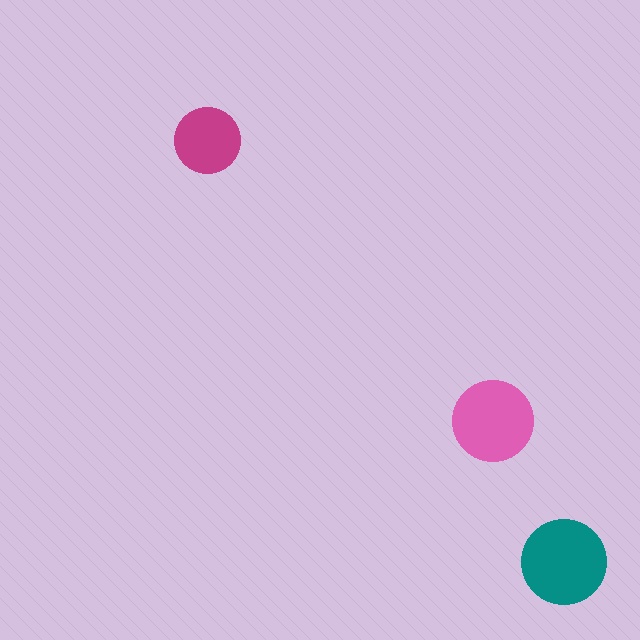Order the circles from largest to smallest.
the teal one, the pink one, the magenta one.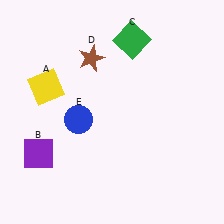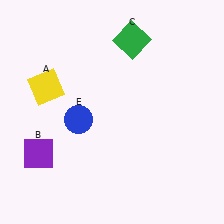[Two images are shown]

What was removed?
The brown star (D) was removed in Image 2.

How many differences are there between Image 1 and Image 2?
There is 1 difference between the two images.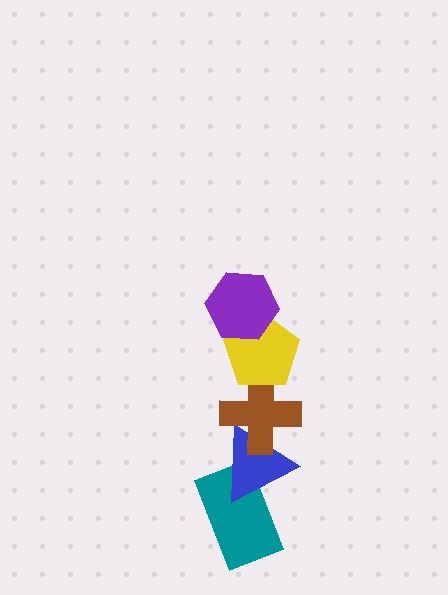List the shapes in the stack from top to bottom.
From top to bottom: the purple hexagon, the yellow pentagon, the brown cross, the blue triangle, the teal rectangle.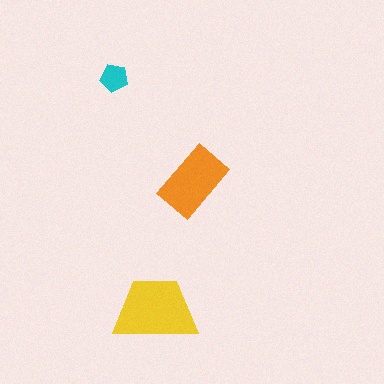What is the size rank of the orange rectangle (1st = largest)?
2nd.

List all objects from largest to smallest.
The yellow trapezoid, the orange rectangle, the cyan pentagon.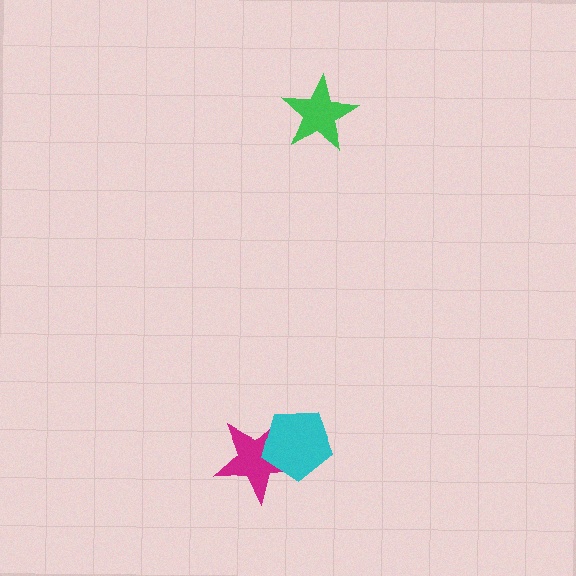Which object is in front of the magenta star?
The cyan pentagon is in front of the magenta star.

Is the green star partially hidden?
No, no other shape covers it.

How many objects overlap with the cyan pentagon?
1 object overlaps with the cyan pentagon.